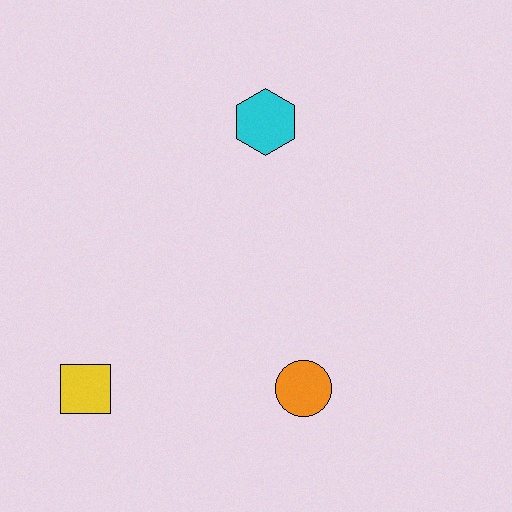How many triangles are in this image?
There are no triangles.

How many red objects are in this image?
There are no red objects.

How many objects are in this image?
There are 3 objects.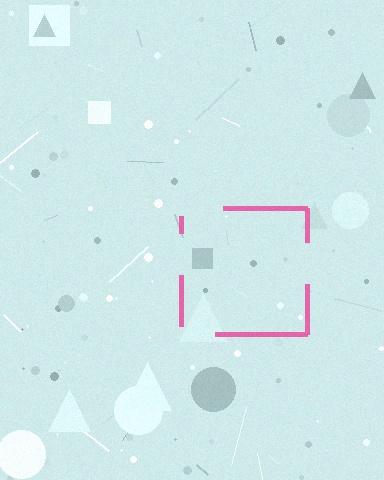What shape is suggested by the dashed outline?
The dashed outline suggests a square.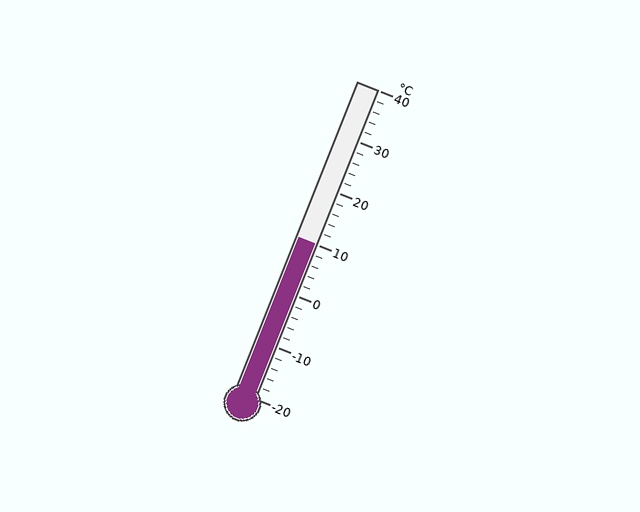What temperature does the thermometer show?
The thermometer shows approximately 10°C.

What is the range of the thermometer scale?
The thermometer scale ranges from -20°C to 40°C.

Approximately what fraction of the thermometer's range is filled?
The thermometer is filled to approximately 50% of its range.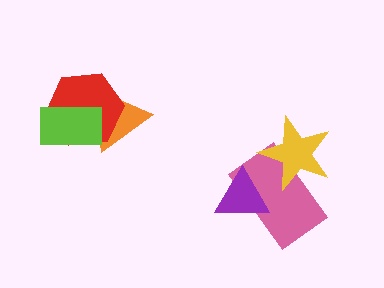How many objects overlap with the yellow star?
1 object overlaps with the yellow star.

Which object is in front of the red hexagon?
The lime rectangle is in front of the red hexagon.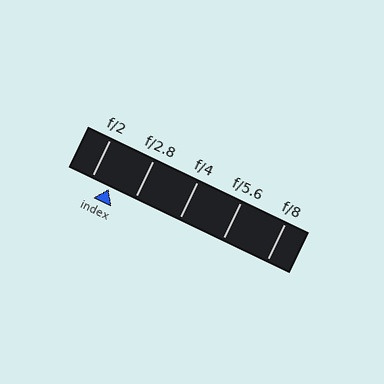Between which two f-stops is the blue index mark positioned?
The index mark is between f/2 and f/2.8.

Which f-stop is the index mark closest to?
The index mark is closest to f/2.